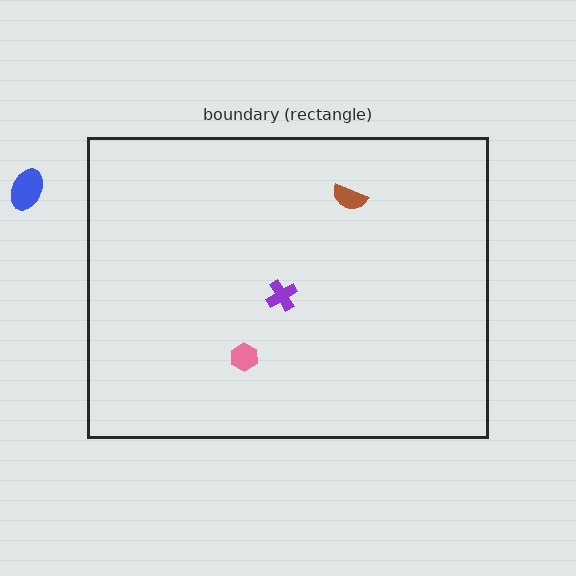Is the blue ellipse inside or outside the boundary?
Outside.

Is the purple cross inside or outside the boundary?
Inside.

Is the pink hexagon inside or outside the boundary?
Inside.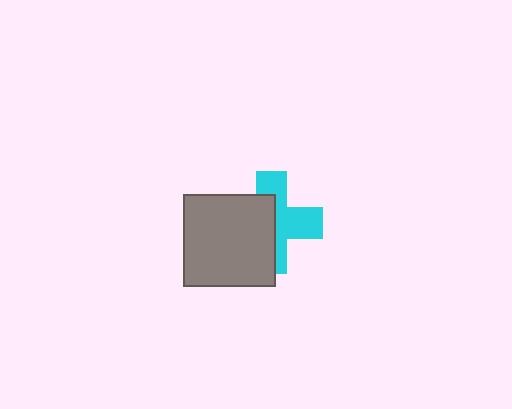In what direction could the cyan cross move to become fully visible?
The cyan cross could move right. That would shift it out from behind the gray square entirely.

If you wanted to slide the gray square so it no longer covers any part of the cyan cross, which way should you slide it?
Slide it left — that is the most direct way to separate the two shapes.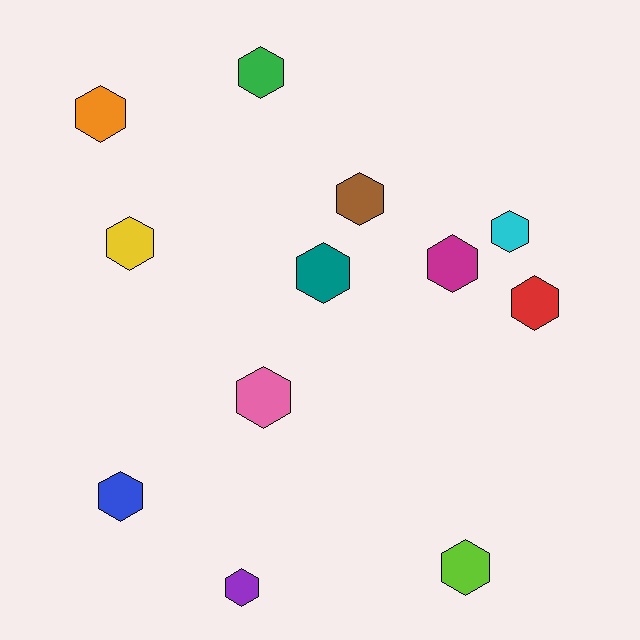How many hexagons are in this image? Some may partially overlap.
There are 12 hexagons.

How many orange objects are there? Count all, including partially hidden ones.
There is 1 orange object.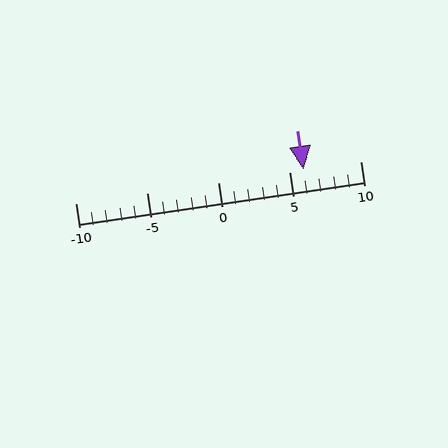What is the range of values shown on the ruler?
The ruler shows values from -10 to 10.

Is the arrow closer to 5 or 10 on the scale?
The arrow is closer to 5.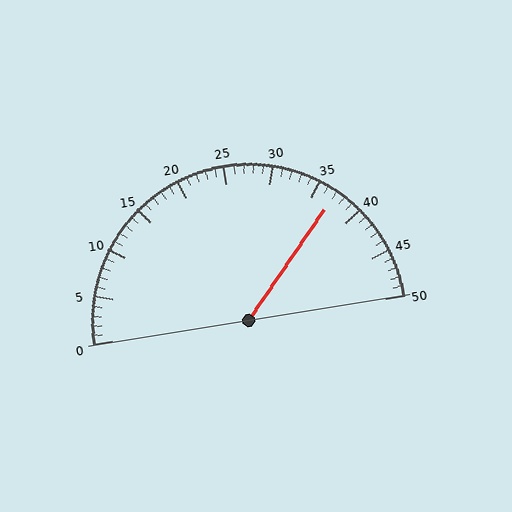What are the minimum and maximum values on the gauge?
The gauge ranges from 0 to 50.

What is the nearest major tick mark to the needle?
The nearest major tick mark is 35.